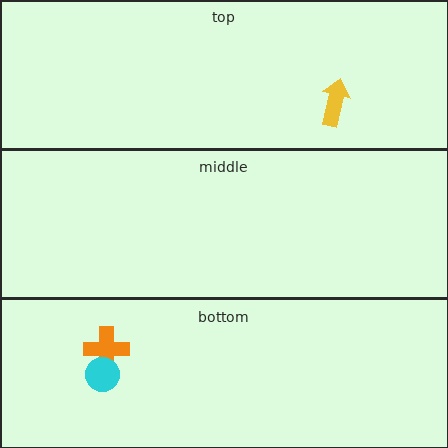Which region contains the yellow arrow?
The top region.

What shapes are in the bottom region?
The orange cross, the cyan circle.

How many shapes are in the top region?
1.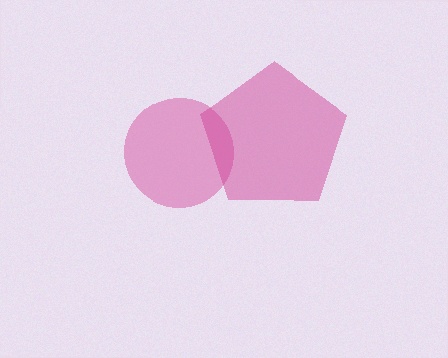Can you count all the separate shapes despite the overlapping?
Yes, there are 2 separate shapes.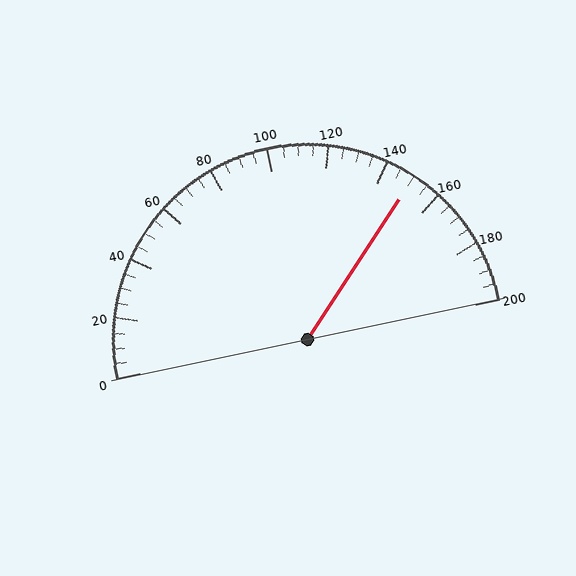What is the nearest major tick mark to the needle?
The nearest major tick mark is 160.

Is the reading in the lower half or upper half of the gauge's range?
The reading is in the upper half of the range (0 to 200).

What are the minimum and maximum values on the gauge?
The gauge ranges from 0 to 200.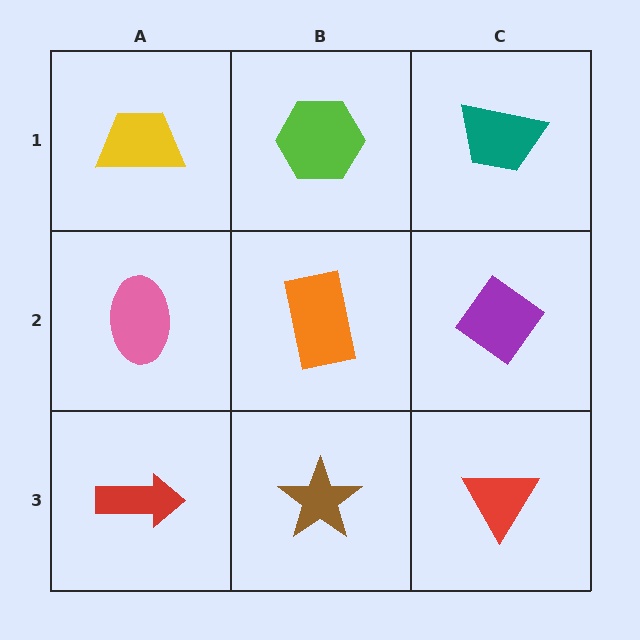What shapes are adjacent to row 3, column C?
A purple diamond (row 2, column C), a brown star (row 3, column B).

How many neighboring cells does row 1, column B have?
3.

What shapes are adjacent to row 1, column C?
A purple diamond (row 2, column C), a lime hexagon (row 1, column B).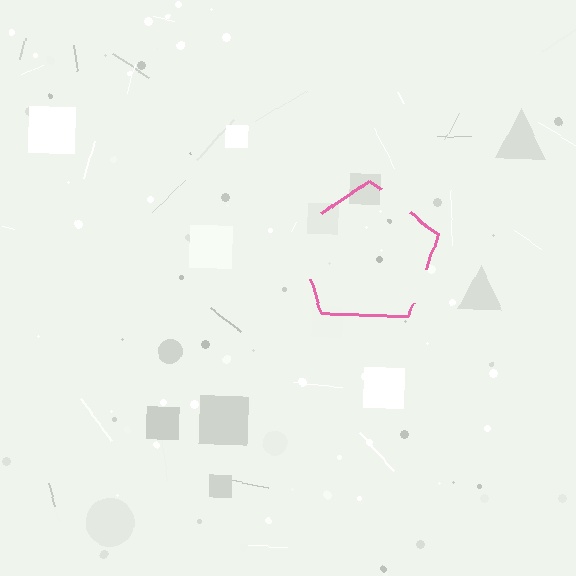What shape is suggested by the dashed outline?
The dashed outline suggests a pentagon.